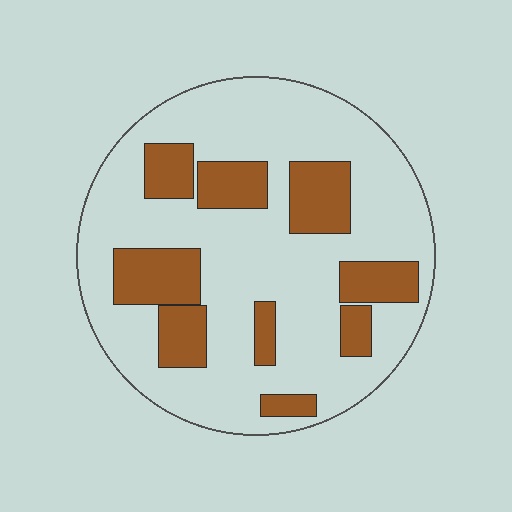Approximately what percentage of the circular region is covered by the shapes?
Approximately 25%.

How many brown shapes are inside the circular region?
9.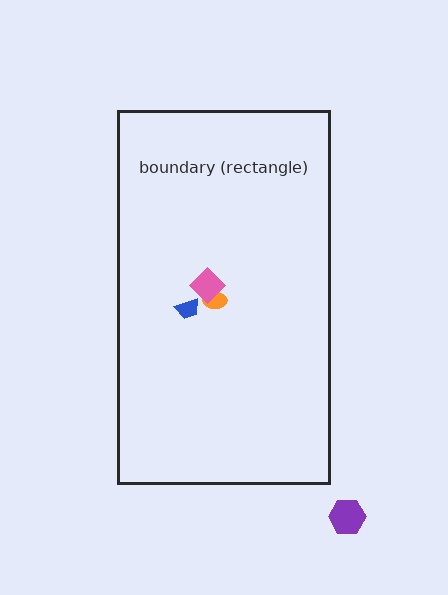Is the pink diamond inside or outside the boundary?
Inside.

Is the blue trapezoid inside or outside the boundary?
Inside.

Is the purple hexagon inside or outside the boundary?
Outside.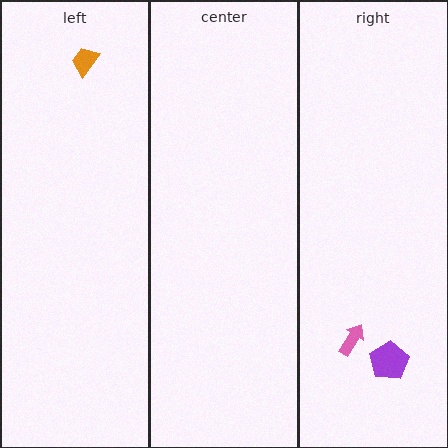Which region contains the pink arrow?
The right region.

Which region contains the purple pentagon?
The right region.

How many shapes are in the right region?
2.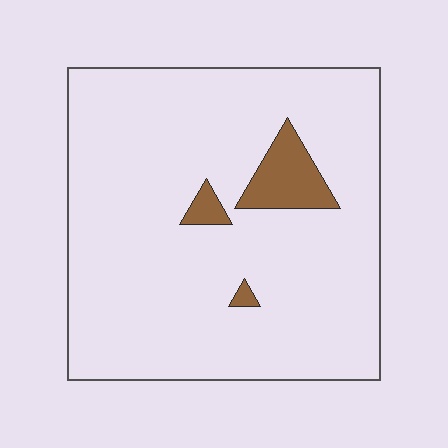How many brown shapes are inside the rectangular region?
3.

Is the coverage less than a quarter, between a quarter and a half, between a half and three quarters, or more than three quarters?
Less than a quarter.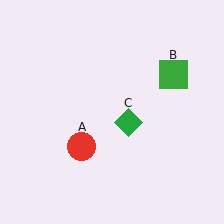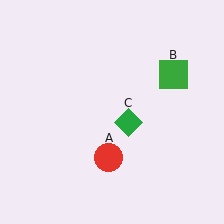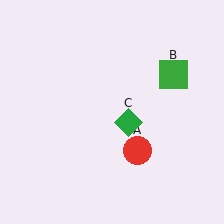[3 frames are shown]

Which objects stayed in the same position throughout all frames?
Green square (object B) and green diamond (object C) remained stationary.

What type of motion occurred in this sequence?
The red circle (object A) rotated counterclockwise around the center of the scene.